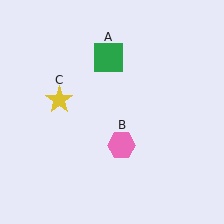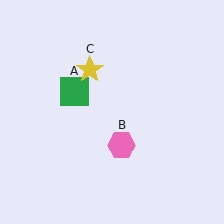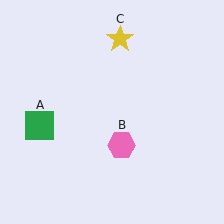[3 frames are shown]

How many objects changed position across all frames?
2 objects changed position: green square (object A), yellow star (object C).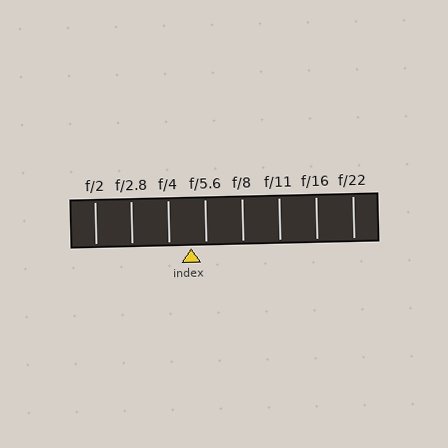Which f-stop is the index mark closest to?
The index mark is closest to f/5.6.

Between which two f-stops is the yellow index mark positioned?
The index mark is between f/4 and f/5.6.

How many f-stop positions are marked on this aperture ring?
There are 8 f-stop positions marked.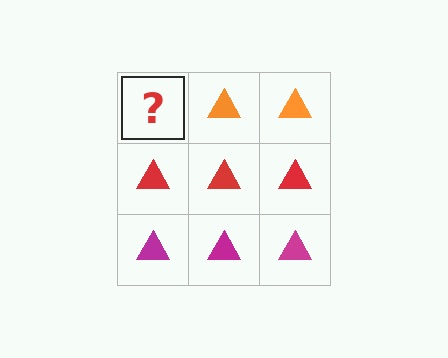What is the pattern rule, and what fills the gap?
The rule is that each row has a consistent color. The gap should be filled with an orange triangle.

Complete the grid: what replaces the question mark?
The question mark should be replaced with an orange triangle.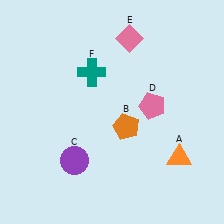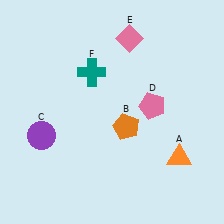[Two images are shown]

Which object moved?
The purple circle (C) moved left.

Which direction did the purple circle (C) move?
The purple circle (C) moved left.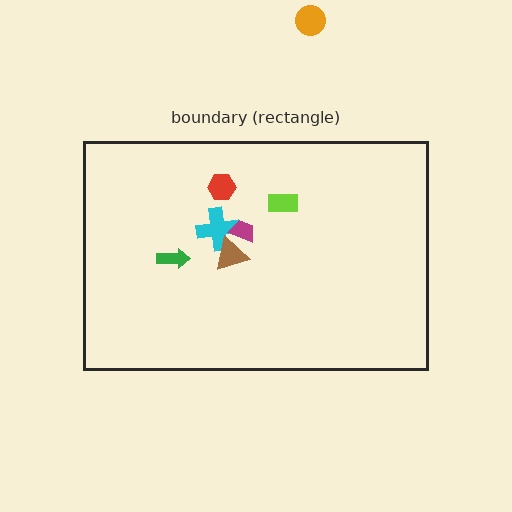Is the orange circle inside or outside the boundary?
Outside.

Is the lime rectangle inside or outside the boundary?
Inside.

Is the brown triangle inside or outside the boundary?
Inside.